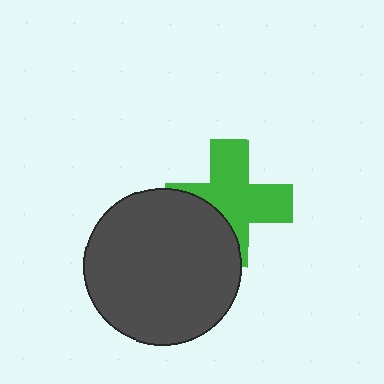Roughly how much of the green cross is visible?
Most of it is visible (roughly 67%).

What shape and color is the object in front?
The object in front is a dark gray circle.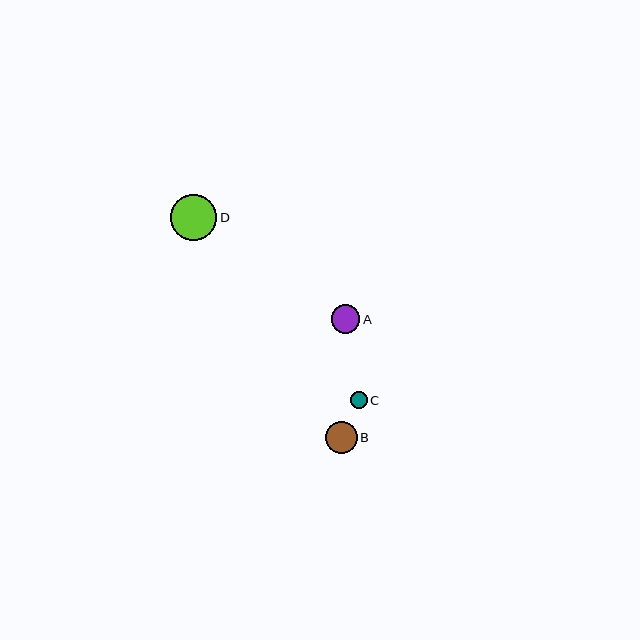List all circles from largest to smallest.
From largest to smallest: D, B, A, C.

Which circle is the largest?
Circle D is the largest with a size of approximately 46 pixels.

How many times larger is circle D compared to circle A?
Circle D is approximately 1.6 times the size of circle A.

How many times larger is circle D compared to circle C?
Circle D is approximately 2.8 times the size of circle C.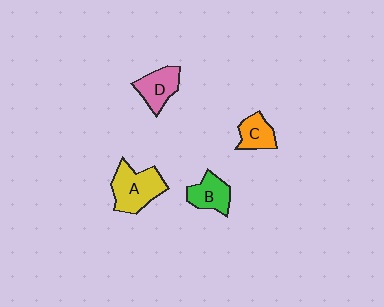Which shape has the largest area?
Shape A (yellow).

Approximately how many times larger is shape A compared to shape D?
Approximately 1.4 times.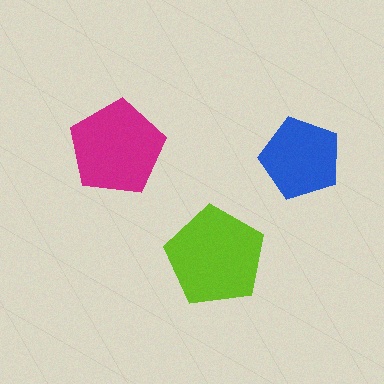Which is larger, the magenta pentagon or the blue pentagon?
The magenta one.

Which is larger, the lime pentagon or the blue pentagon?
The lime one.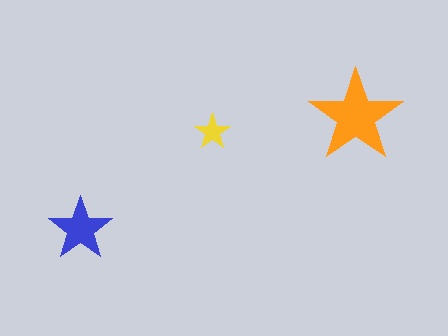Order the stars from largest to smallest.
the orange one, the blue one, the yellow one.